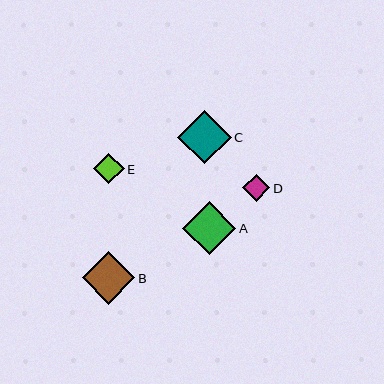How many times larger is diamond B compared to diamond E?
Diamond B is approximately 1.7 times the size of diamond E.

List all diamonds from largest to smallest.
From largest to smallest: C, A, B, E, D.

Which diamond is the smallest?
Diamond D is the smallest with a size of approximately 27 pixels.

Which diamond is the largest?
Diamond C is the largest with a size of approximately 54 pixels.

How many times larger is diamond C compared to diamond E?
Diamond C is approximately 1.8 times the size of diamond E.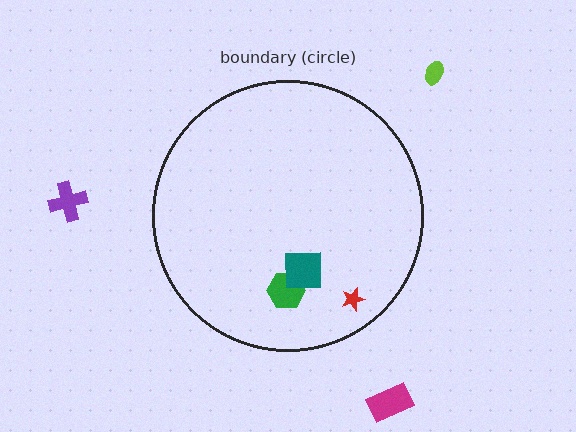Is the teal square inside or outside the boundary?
Inside.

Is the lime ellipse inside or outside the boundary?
Outside.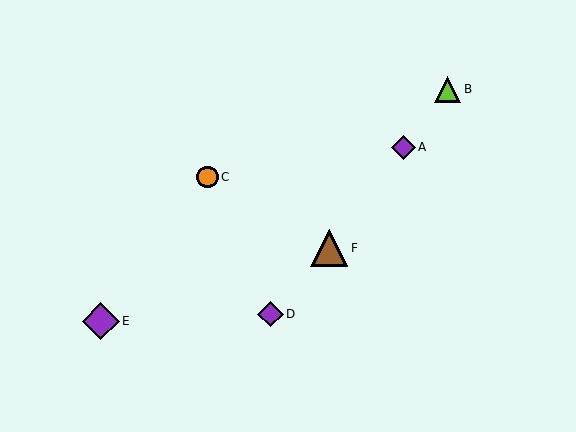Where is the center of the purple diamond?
The center of the purple diamond is at (403, 147).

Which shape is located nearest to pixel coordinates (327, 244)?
The brown triangle (labeled F) at (329, 248) is nearest to that location.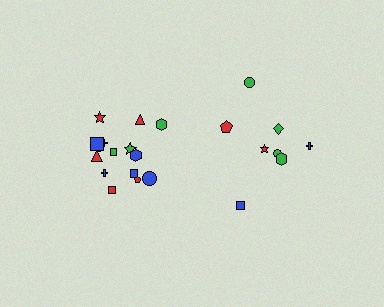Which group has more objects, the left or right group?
The left group.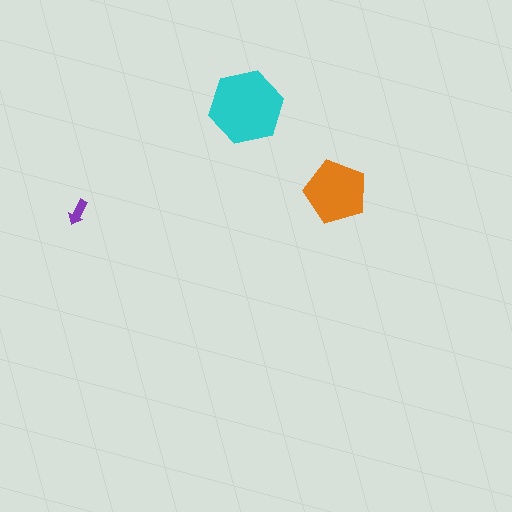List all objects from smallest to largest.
The purple arrow, the orange pentagon, the cyan hexagon.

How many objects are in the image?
There are 3 objects in the image.